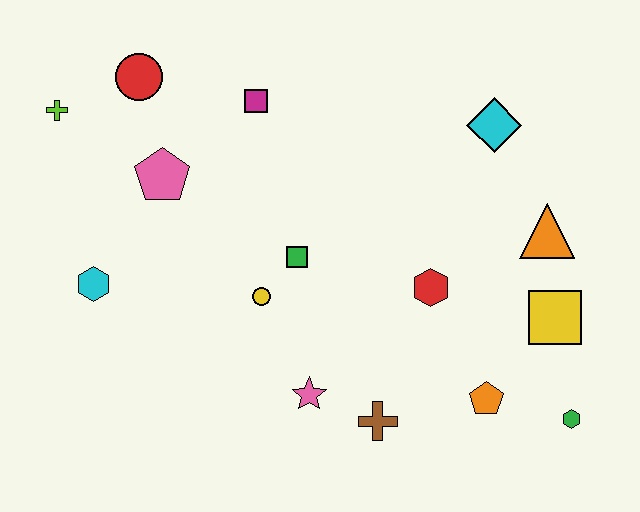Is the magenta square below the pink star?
No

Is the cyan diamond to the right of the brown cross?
Yes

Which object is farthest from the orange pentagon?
The lime cross is farthest from the orange pentagon.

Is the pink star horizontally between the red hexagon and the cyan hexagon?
Yes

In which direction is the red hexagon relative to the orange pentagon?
The red hexagon is above the orange pentagon.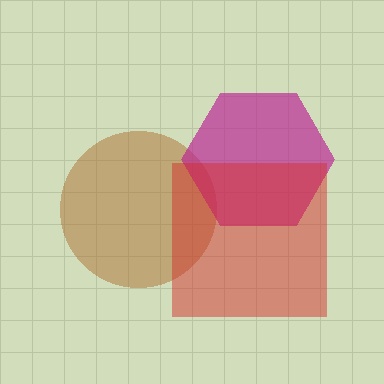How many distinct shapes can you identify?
There are 3 distinct shapes: a brown circle, a magenta hexagon, a red square.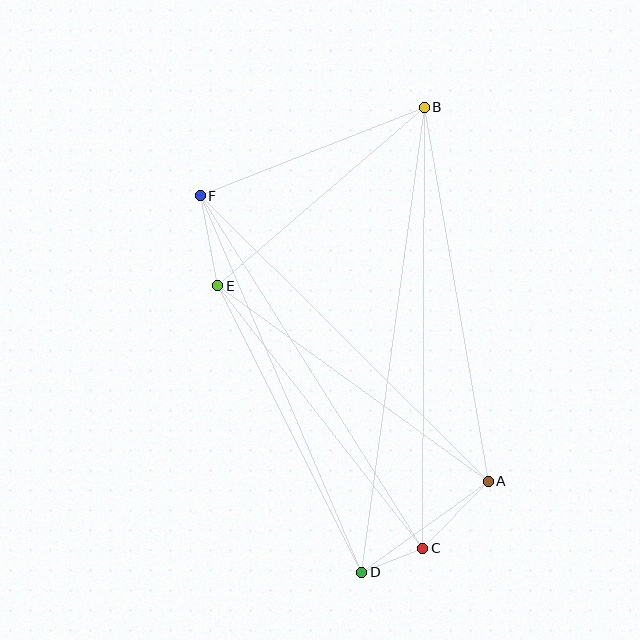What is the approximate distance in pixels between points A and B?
The distance between A and B is approximately 379 pixels.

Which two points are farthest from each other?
Points B and D are farthest from each other.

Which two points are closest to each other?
Points C and D are closest to each other.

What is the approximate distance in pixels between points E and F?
The distance between E and F is approximately 92 pixels.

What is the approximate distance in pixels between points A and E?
The distance between A and E is approximately 334 pixels.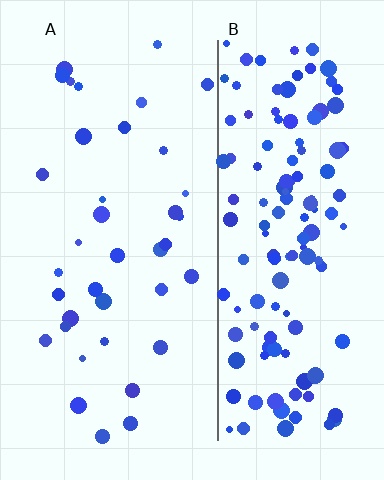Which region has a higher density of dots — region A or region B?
B (the right).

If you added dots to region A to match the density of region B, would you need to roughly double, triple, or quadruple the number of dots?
Approximately quadruple.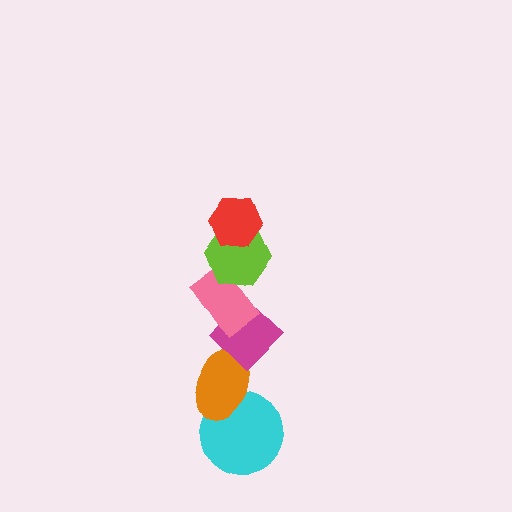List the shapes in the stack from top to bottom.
From top to bottom: the red hexagon, the lime hexagon, the pink rectangle, the magenta diamond, the orange ellipse, the cyan circle.